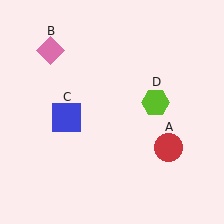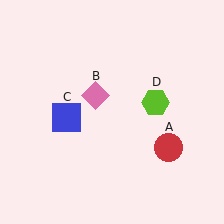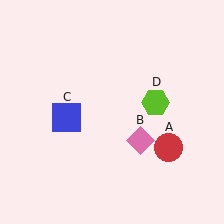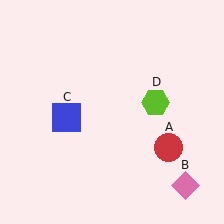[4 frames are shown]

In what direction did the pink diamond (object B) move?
The pink diamond (object B) moved down and to the right.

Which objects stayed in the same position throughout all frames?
Red circle (object A) and blue square (object C) and lime hexagon (object D) remained stationary.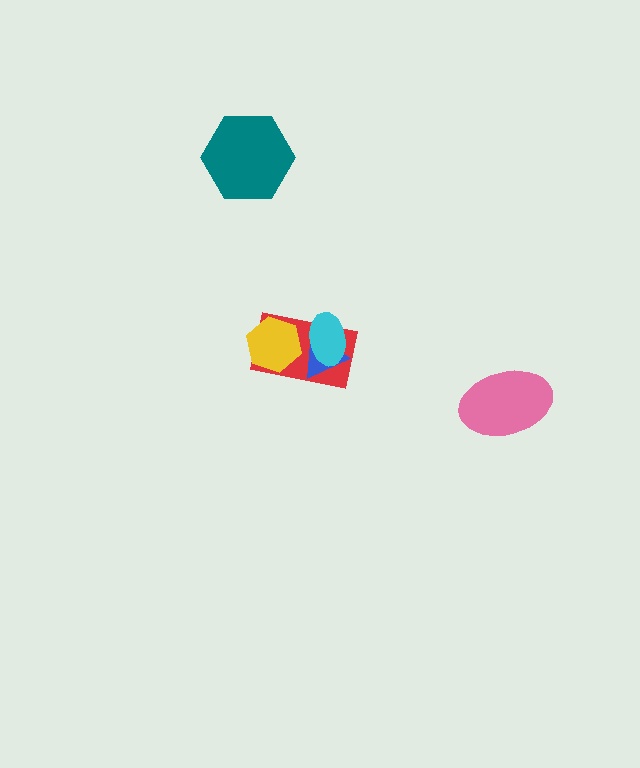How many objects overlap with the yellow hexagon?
1 object overlaps with the yellow hexagon.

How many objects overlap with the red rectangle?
3 objects overlap with the red rectangle.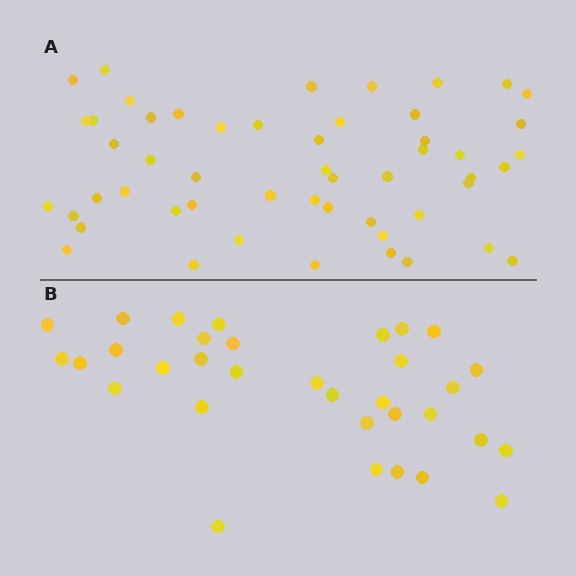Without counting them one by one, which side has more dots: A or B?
Region A (the top region) has more dots.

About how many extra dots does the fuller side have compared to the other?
Region A has approximately 20 more dots than region B.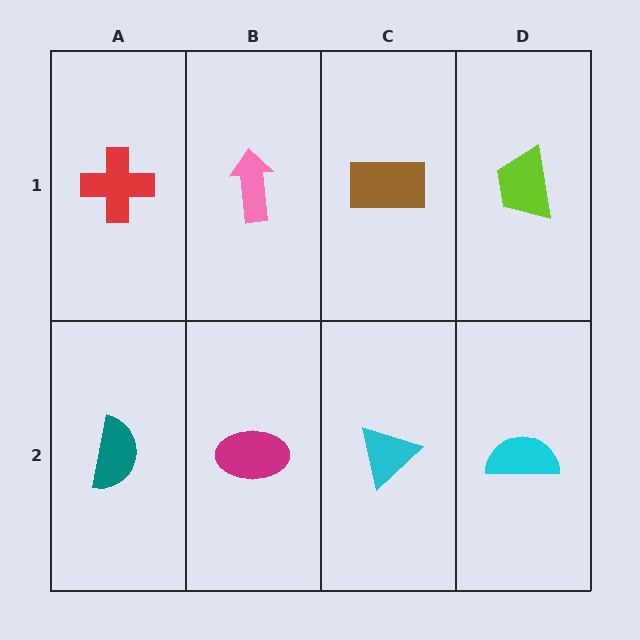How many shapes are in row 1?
4 shapes.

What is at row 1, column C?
A brown rectangle.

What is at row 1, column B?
A pink arrow.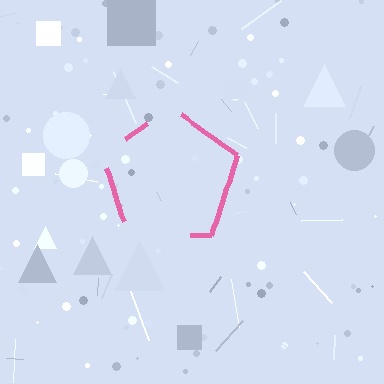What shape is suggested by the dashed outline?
The dashed outline suggests a pentagon.